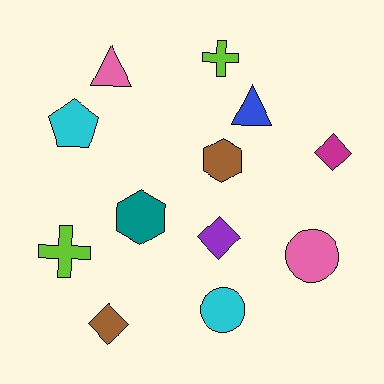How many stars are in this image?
There are no stars.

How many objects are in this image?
There are 12 objects.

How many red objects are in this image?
There are no red objects.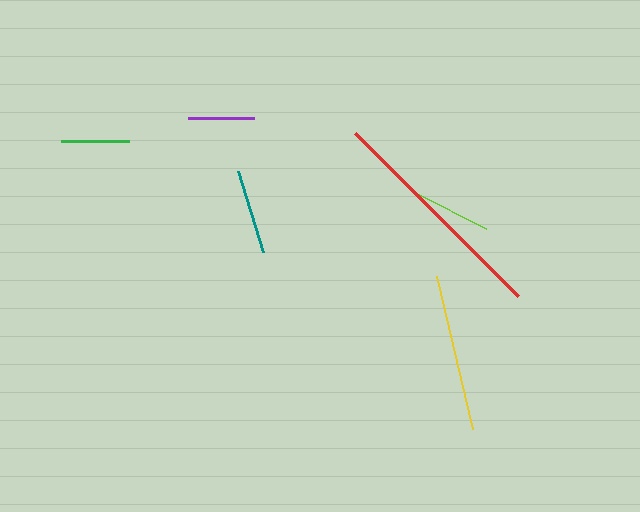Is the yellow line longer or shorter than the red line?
The red line is longer than the yellow line.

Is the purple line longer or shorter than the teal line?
The teal line is longer than the purple line.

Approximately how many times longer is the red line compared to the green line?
The red line is approximately 3.4 times the length of the green line.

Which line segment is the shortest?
The purple line is the shortest at approximately 66 pixels.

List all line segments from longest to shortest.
From longest to shortest: red, yellow, teal, lime, green, purple.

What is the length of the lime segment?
The lime segment is approximately 80 pixels long.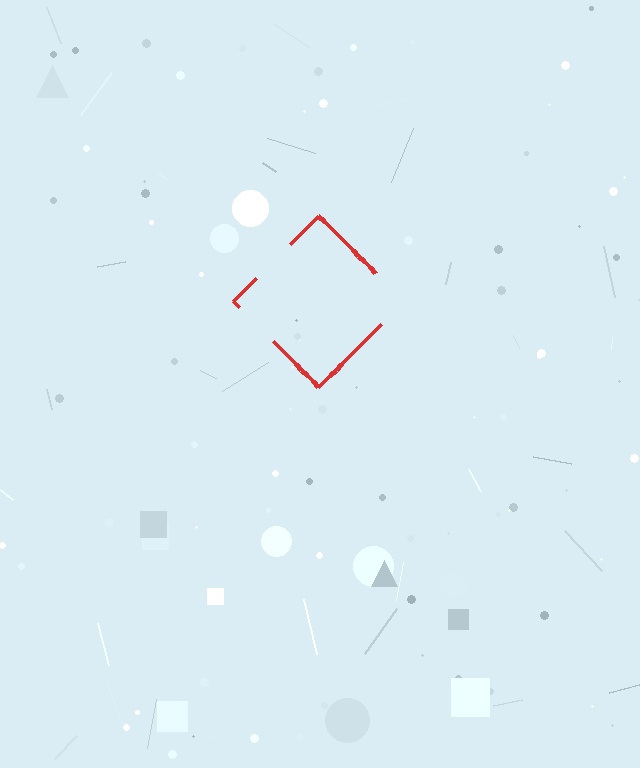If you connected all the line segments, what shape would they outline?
They would outline a diamond.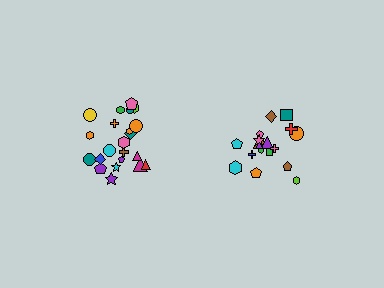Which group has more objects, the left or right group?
The left group.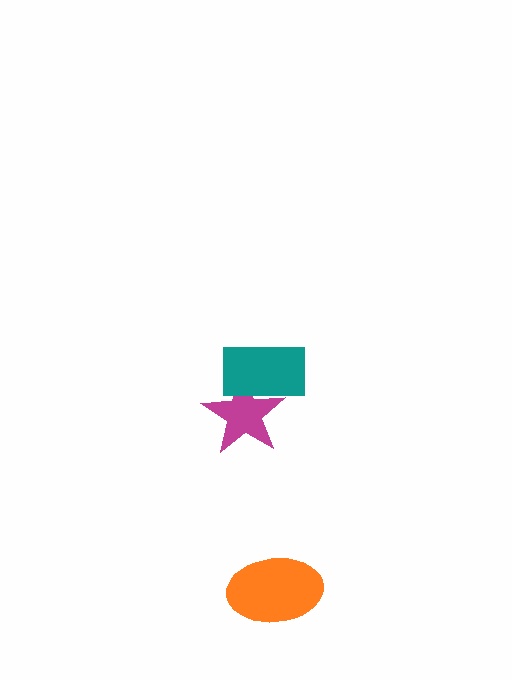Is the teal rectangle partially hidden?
No, no other shape covers it.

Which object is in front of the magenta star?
The teal rectangle is in front of the magenta star.